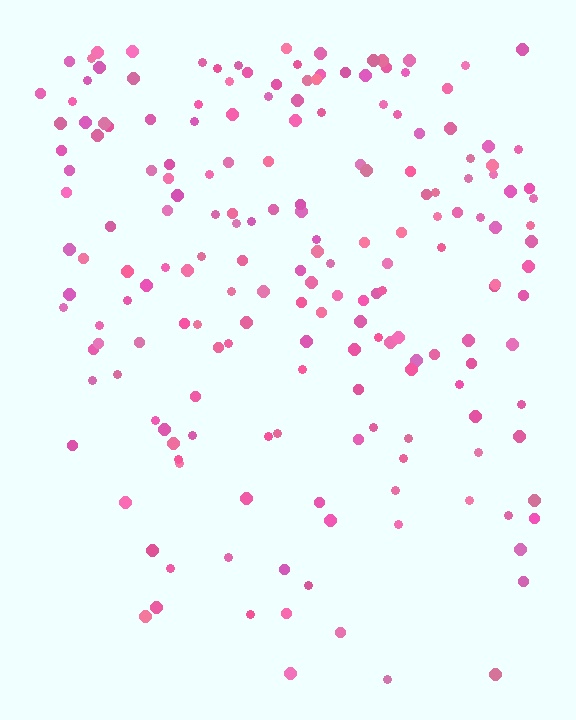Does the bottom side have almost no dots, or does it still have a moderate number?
Still a moderate number, just noticeably fewer than the top.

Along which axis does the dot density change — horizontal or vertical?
Vertical.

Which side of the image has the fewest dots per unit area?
The bottom.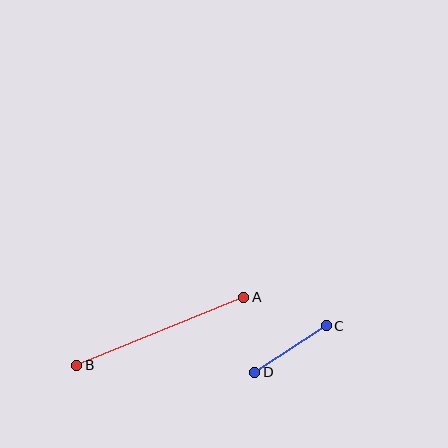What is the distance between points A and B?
The distance is approximately 180 pixels.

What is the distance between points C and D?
The distance is approximately 85 pixels.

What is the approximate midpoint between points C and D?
The midpoint is at approximately (291, 349) pixels.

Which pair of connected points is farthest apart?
Points A and B are farthest apart.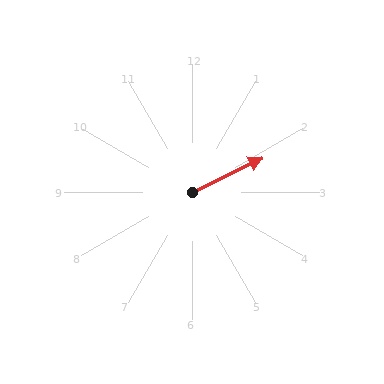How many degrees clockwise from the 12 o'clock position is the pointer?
Approximately 64 degrees.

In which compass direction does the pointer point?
Northeast.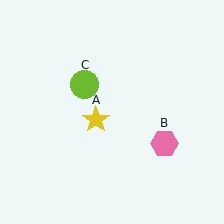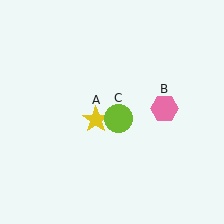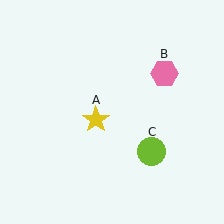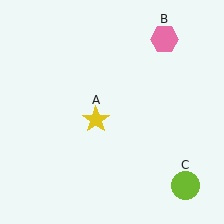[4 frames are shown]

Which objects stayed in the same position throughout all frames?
Yellow star (object A) remained stationary.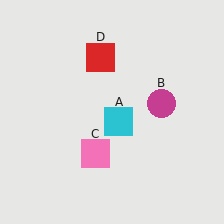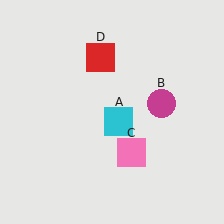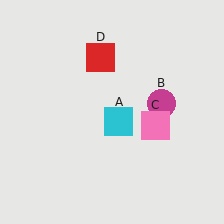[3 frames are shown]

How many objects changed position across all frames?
1 object changed position: pink square (object C).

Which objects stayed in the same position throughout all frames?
Cyan square (object A) and magenta circle (object B) and red square (object D) remained stationary.